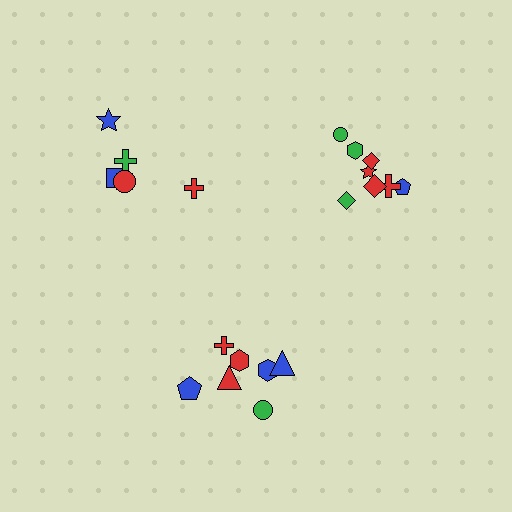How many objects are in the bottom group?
There are 7 objects.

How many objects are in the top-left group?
There are 5 objects.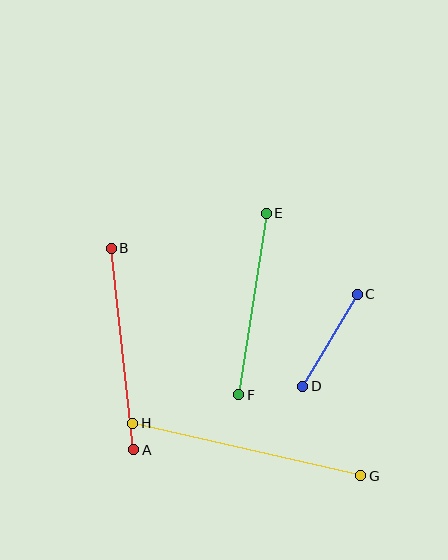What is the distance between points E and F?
The distance is approximately 183 pixels.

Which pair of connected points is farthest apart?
Points G and H are farthest apart.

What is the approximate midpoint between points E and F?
The midpoint is at approximately (253, 304) pixels.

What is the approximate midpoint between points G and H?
The midpoint is at approximately (247, 450) pixels.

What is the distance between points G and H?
The distance is approximately 234 pixels.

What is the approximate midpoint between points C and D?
The midpoint is at approximately (330, 340) pixels.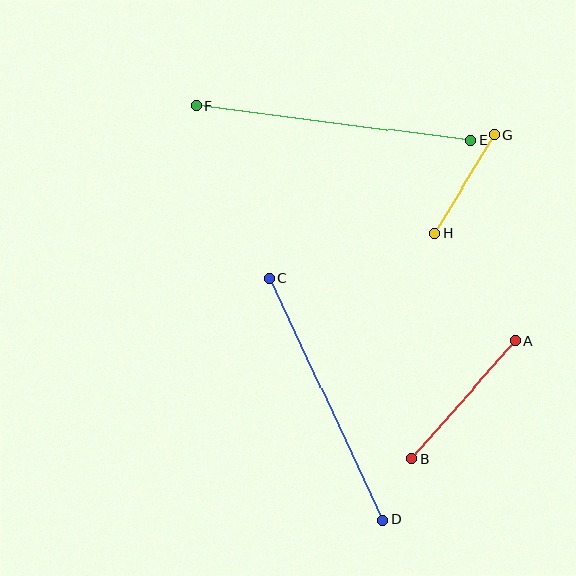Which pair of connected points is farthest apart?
Points E and F are farthest apart.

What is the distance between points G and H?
The distance is approximately 116 pixels.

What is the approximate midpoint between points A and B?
The midpoint is at approximately (464, 400) pixels.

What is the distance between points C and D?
The distance is approximately 267 pixels.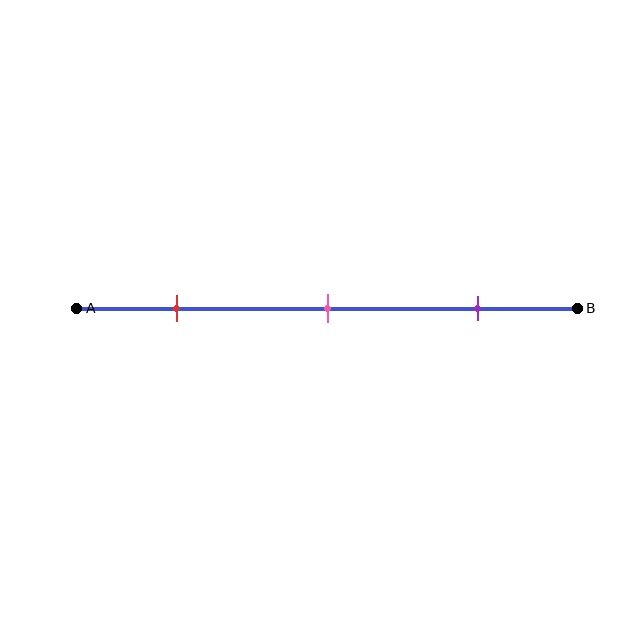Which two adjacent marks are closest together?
The red and pink marks are the closest adjacent pair.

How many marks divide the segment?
There are 3 marks dividing the segment.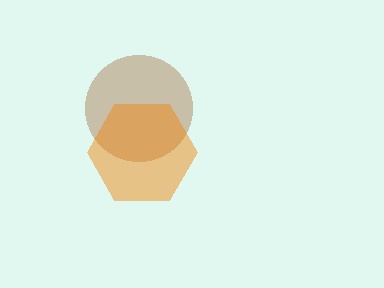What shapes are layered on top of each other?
The layered shapes are: a brown circle, an orange hexagon.